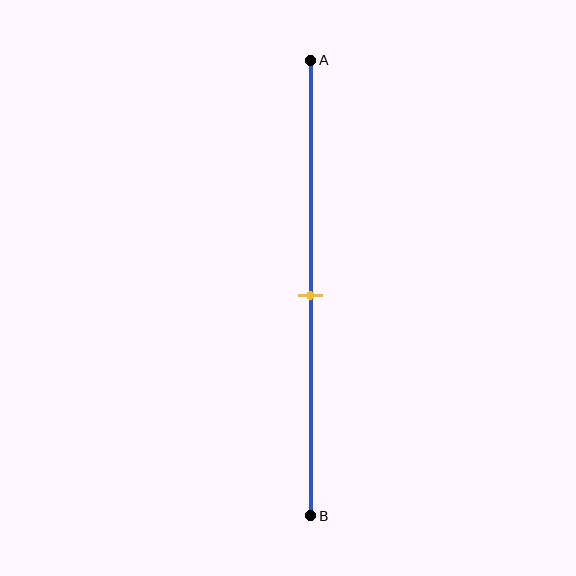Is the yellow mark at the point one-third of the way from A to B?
No, the mark is at about 50% from A, not at the 33% one-third point.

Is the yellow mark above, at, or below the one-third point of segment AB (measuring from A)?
The yellow mark is below the one-third point of segment AB.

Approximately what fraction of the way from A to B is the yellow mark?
The yellow mark is approximately 50% of the way from A to B.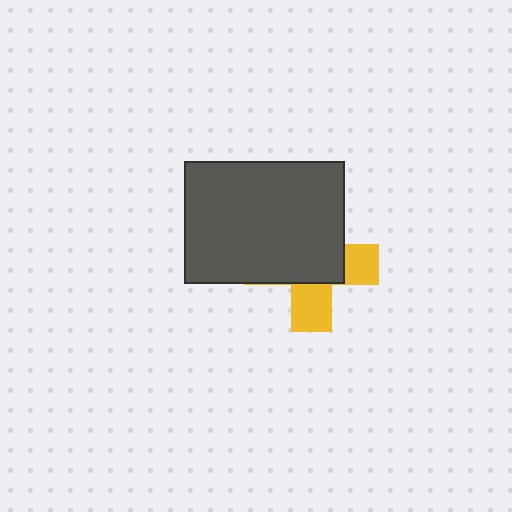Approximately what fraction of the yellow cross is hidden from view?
Roughly 63% of the yellow cross is hidden behind the dark gray rectangle.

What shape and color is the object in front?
The object in front is a dark gray rectangle.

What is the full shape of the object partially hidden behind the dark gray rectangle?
The partially hidden object is a yellow cross.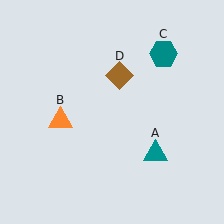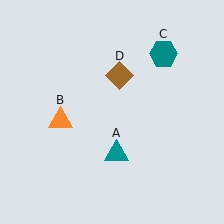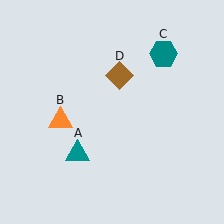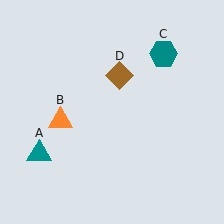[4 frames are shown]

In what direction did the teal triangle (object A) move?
The teal triangle (object A) moved left.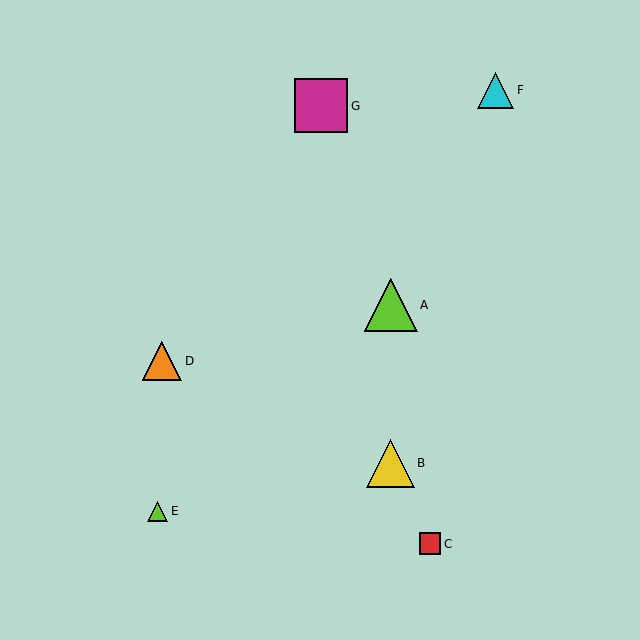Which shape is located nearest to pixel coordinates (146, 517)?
The lime triangle (labeled E) at (158, 511) is nearest to that location.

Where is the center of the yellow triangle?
The center of the yellow triangle is at (390, 463).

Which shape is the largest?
The magenta square (labeled G) is the largest.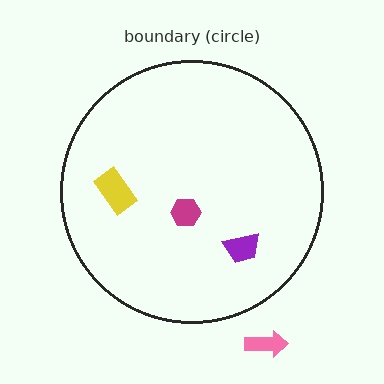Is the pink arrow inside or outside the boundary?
Outside.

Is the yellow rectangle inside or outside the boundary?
Inside.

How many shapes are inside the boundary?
3 inside, 1 outside.